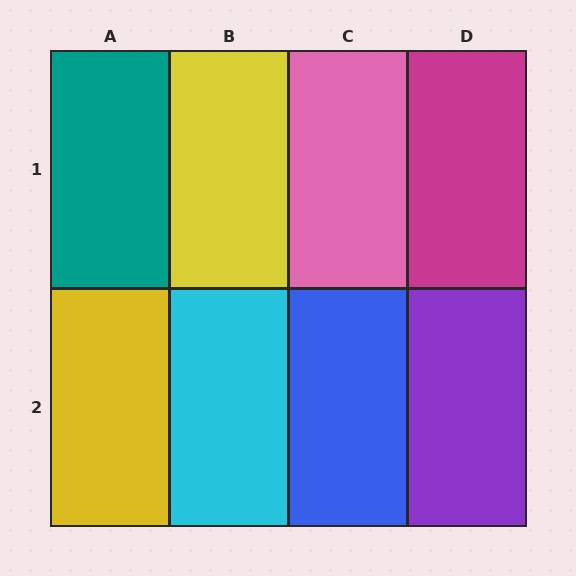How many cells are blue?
1 cell is blue.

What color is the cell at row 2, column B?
Cyan.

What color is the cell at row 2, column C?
Blue.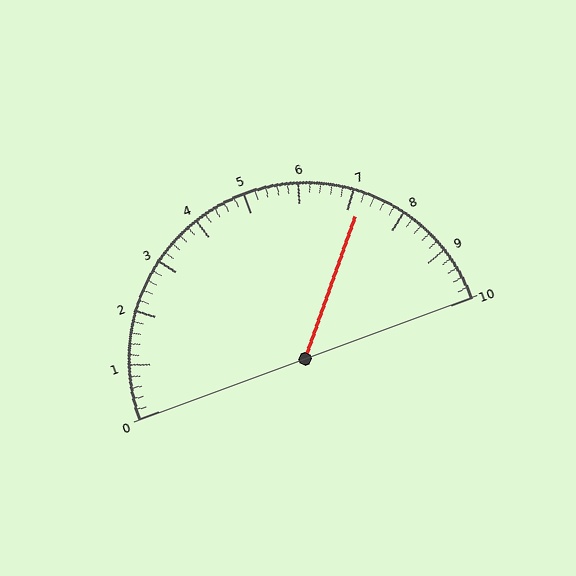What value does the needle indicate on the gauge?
The needle indicates approximately 7.2.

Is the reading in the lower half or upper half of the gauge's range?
The reading is in the upper half of the range (0 to 10).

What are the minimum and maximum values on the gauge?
The gauge ranges from 0 to 10.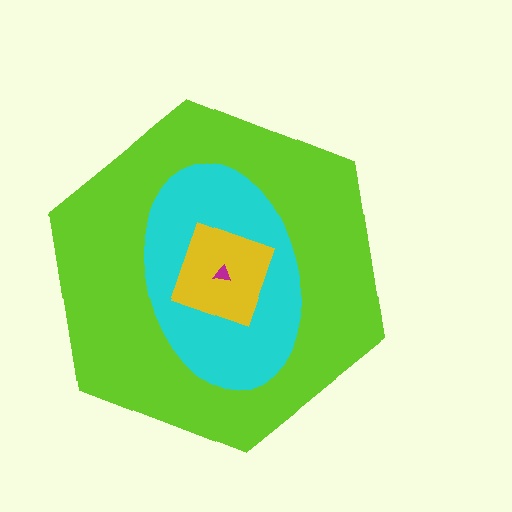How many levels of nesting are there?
4.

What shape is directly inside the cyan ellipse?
The yellow square.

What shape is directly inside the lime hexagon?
The cyan ellipse.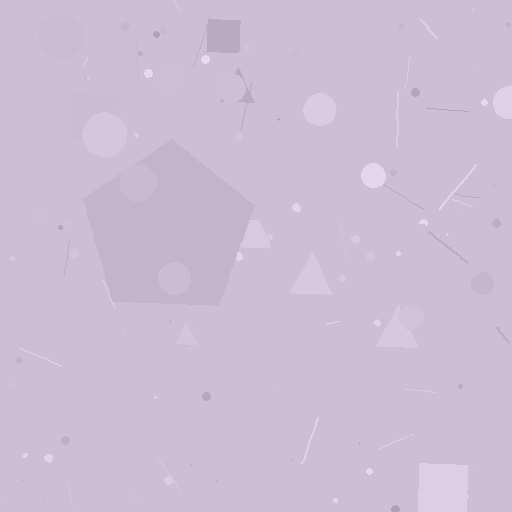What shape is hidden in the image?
A pentagon is hidden in the image.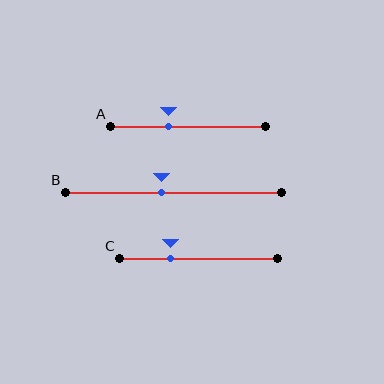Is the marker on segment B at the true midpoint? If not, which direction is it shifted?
No, the marker on segment B is shifted to the left by about 6% of the segment length.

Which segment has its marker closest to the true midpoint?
Segment B has its marker closest to the true midpoint.